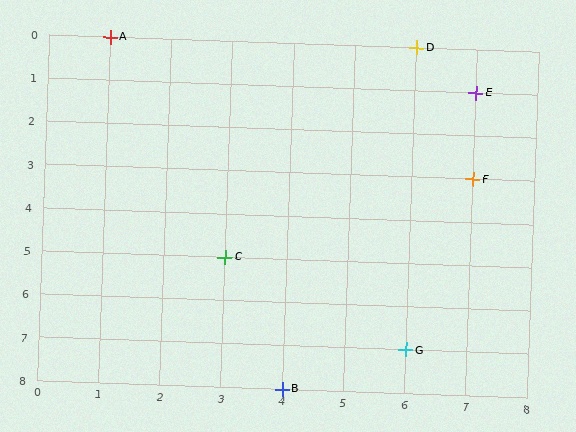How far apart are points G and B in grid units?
Points G and B are 2 columns and 1 row apart (about 2.2 grid units diagonally).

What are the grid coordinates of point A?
Point A is at grid coordinates (1, 0).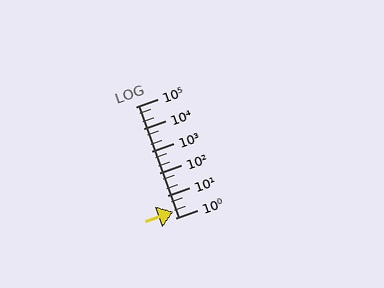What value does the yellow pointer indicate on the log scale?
The pointer indicates approximately 1.8.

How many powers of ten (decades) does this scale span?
The scale spans 5 decades, from 1 to 100000.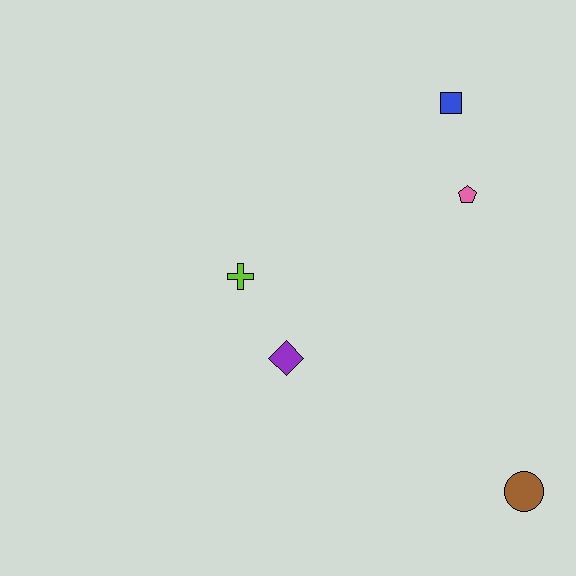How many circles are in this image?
There is 1 circle.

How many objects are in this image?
There are 5 objects.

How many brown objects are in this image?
There is 1 brown object.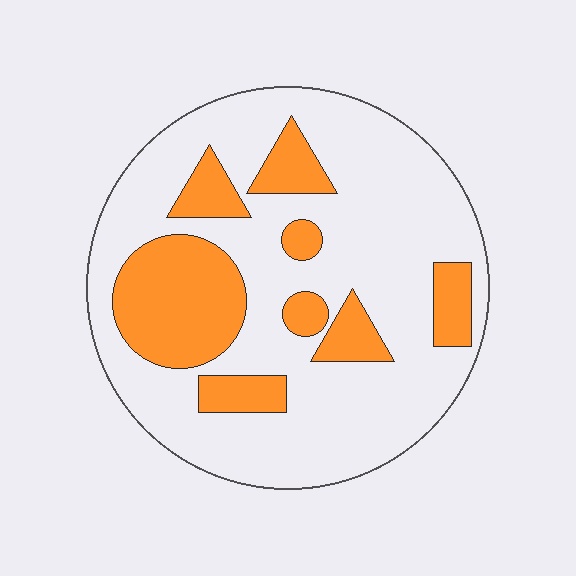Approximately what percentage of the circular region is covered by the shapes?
Approximately 25%.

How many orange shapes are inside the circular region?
8.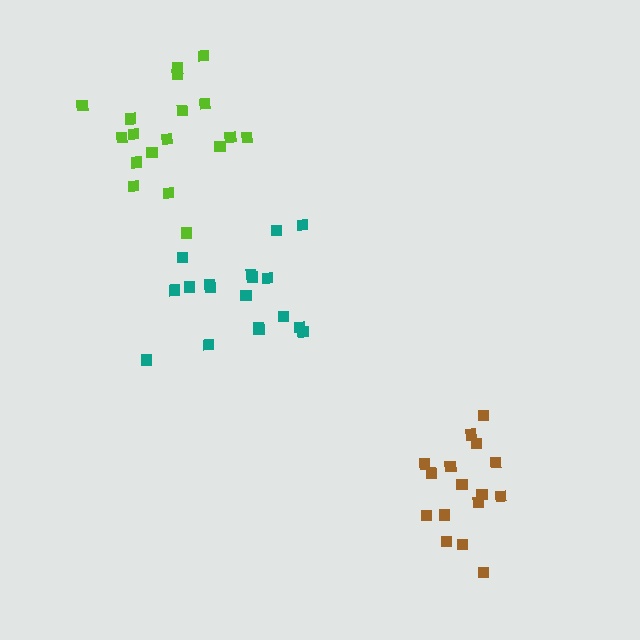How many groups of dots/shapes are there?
There are 3 groups.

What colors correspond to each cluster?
The clusters are colored: lime, brown, teal.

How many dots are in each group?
Group 1: 18 dots, Group 2: 16 dots, Group 3: 18 dots (52 total).